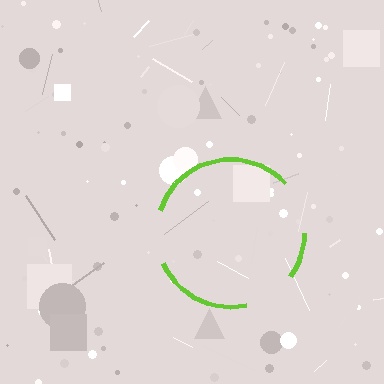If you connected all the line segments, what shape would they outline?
They would outline a circle.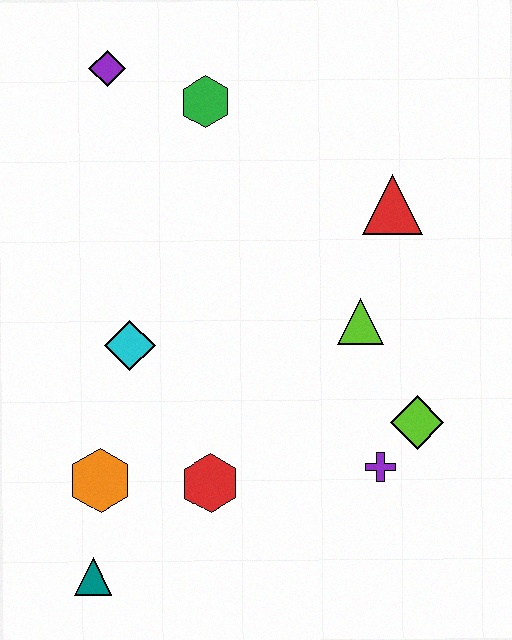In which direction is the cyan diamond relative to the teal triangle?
The cyan diamond is above the teal triangle.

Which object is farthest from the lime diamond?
The purple diamond is farthest from the lime diamond.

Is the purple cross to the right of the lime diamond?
No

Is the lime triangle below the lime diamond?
No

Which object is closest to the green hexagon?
The purple diamond is closest to the green hexagon.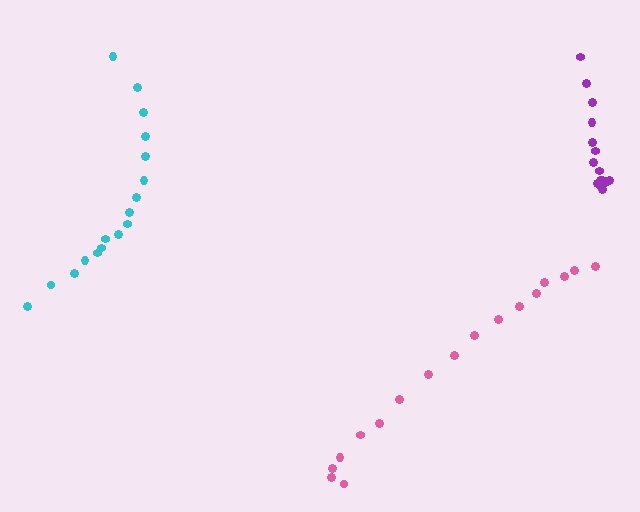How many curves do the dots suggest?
There are 3 distinct paths.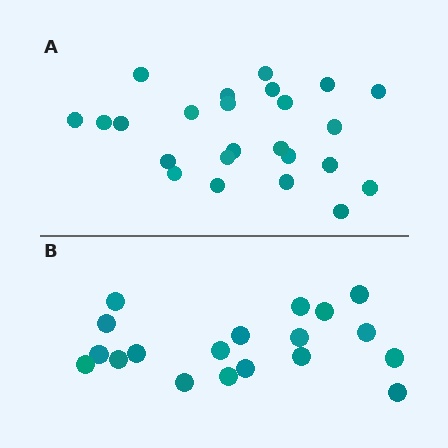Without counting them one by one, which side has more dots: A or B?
Region A (the top region) has more dots.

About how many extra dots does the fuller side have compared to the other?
Region A has about 5 more dots than region B.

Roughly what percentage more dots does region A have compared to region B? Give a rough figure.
About 25% more.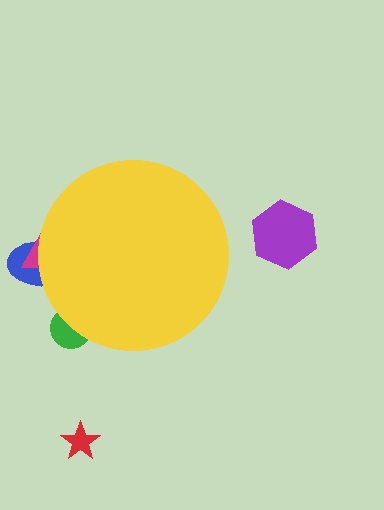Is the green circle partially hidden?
Yes, the green circle is partially hidden behind the yellow circle.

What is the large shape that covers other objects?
A yellow circle.